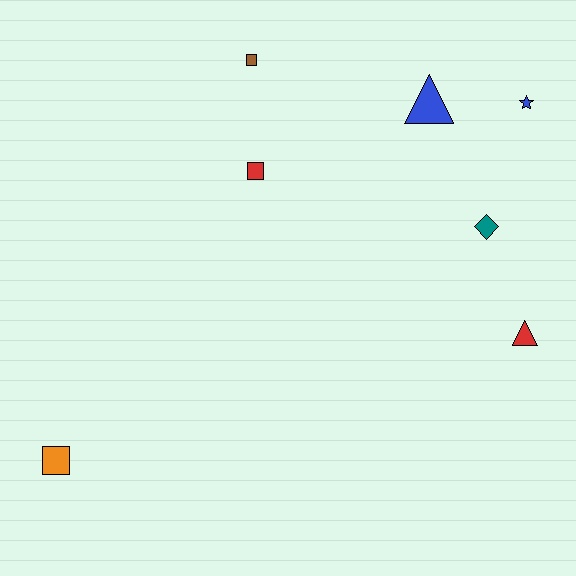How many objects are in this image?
There are 7 objects.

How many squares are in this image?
There are 3 squares.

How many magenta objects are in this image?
There are no magenta objects.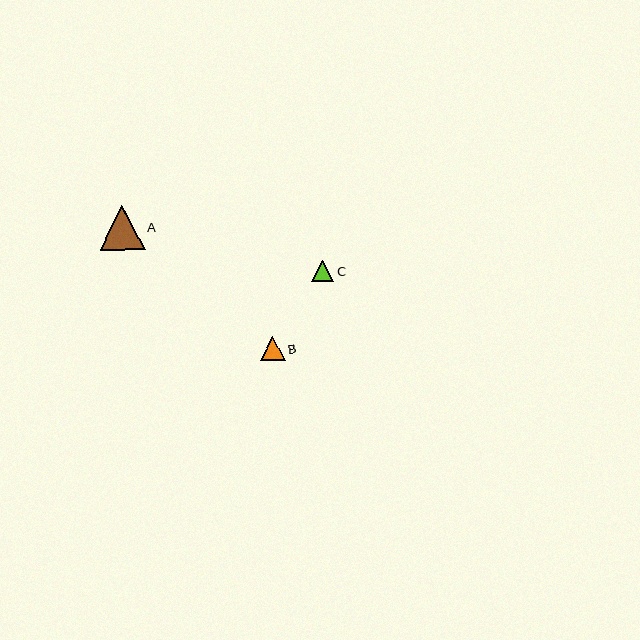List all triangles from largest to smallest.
From largest to smallest: A, B, C.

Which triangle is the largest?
Triangle A is the largest with a size of approximately 45 pixels.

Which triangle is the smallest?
Triangle C is the smallest with a size of approximately 22 pixels.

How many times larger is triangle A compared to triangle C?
Triangle A is approximately 2.1 times the size of triangle C.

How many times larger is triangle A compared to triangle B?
Triangle A is approximately 1.8 times the size of triangle B.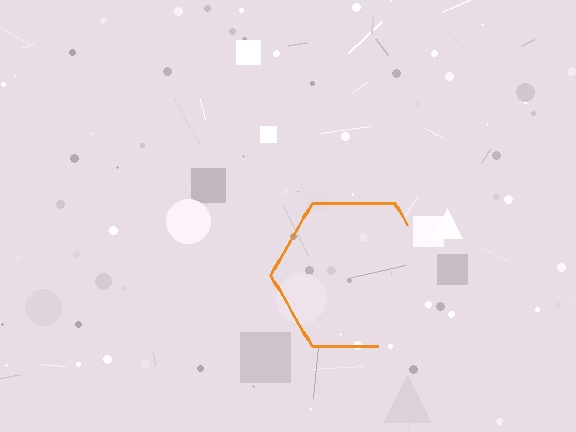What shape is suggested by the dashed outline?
The dashed outline suggests a hexagon.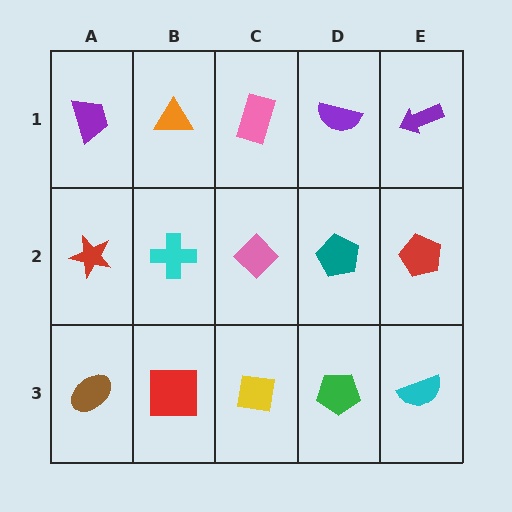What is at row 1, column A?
A purple trapezoid.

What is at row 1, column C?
A pink rectangle.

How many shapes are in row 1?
5 shapes.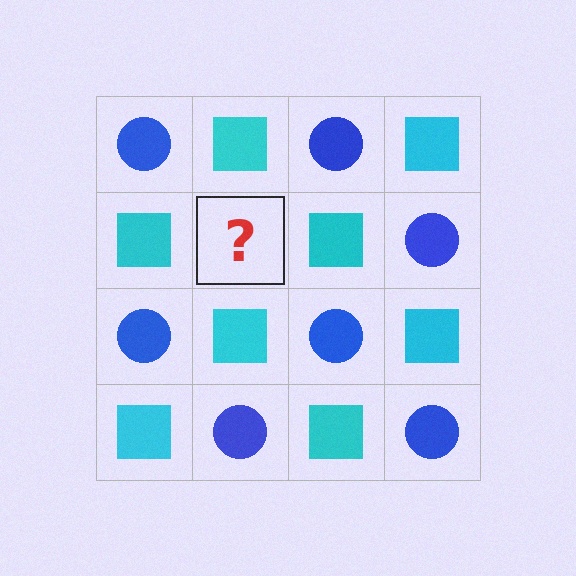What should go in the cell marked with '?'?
The missing cell should contain a blue circle.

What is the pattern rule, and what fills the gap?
The rule is that it alternates blue circle and cyan square in a checkerboard pattern. The gap should be filled with a blue circle.